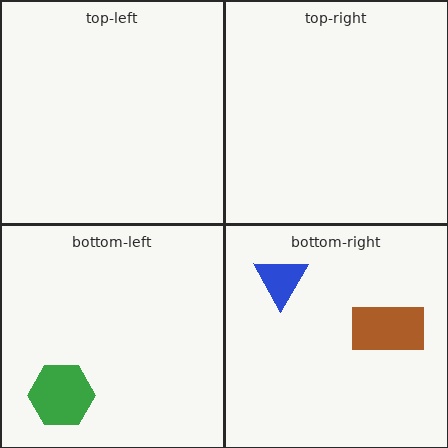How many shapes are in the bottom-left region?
1.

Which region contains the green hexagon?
The bottom-left region.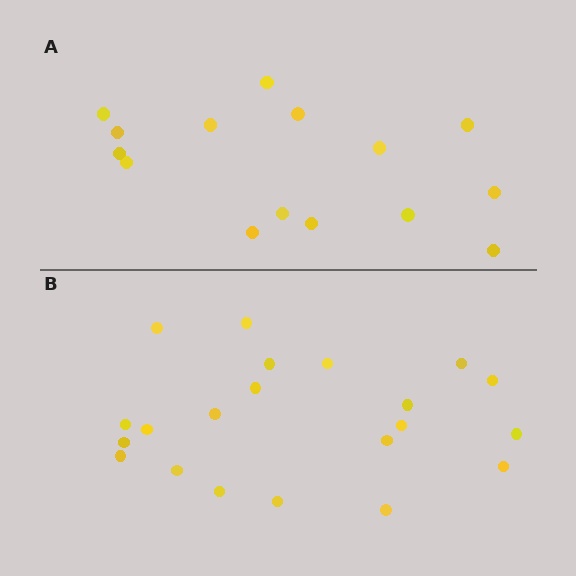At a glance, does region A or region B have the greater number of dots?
Region B (the bottom region) has more dots.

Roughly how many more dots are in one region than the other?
Region B has about 6 more dots than region A.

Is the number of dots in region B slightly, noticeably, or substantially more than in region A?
Region B has noticeably more, but not dramatically so. The ratio is roughly 1.4 to 1.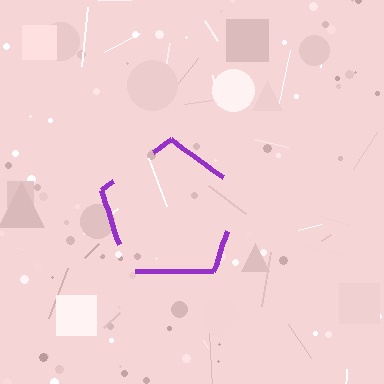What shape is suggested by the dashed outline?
The dashed outline suggests a pentagon.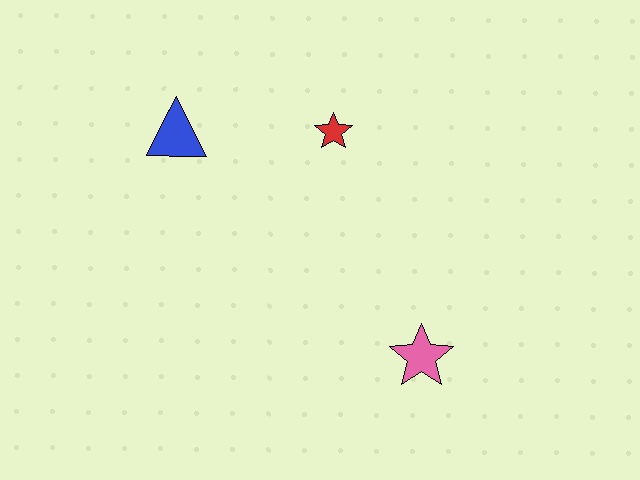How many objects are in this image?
There are 3 objects.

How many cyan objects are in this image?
There are no cyan objects.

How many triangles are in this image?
There is 1 triangle.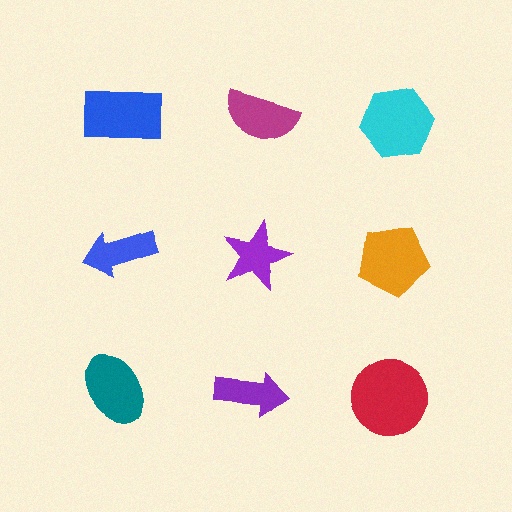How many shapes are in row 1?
3 shapes.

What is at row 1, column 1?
A blue rectangle.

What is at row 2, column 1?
A blue arrow.